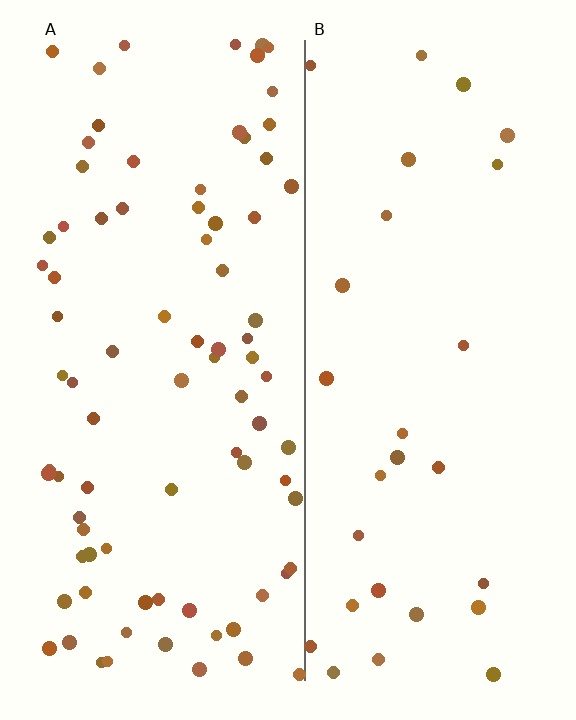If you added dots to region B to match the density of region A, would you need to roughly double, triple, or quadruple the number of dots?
Approximately triple.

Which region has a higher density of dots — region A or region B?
A (the left).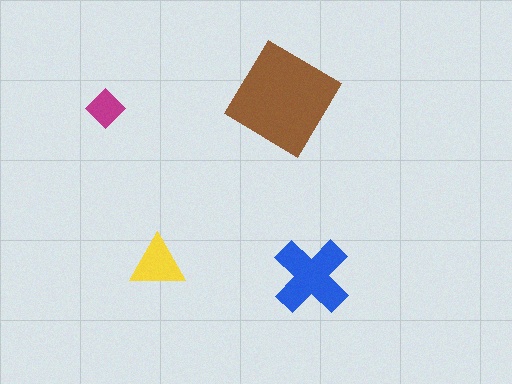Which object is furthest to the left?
The magenta diamond is leftmost.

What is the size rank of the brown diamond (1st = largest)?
1st.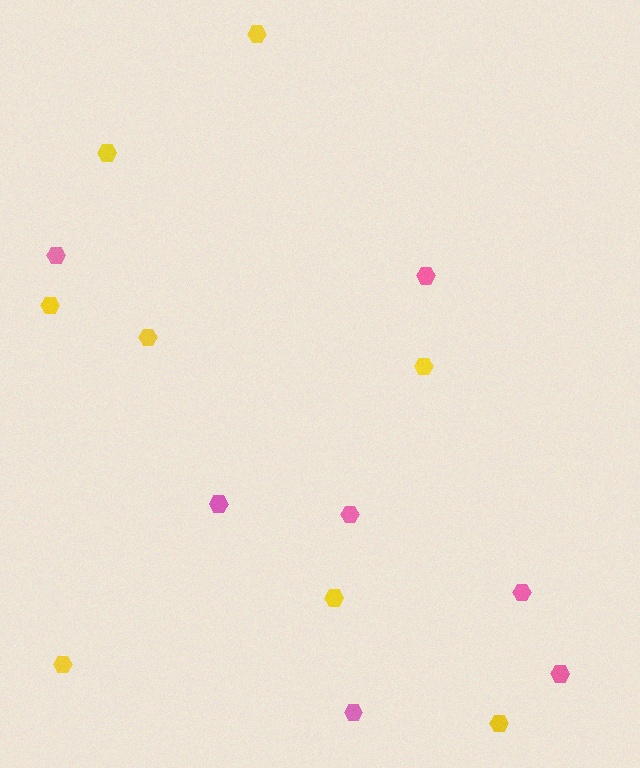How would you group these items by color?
There are 2 groups: one group of pink hexagons (7) and one group of yellow hexagons (8).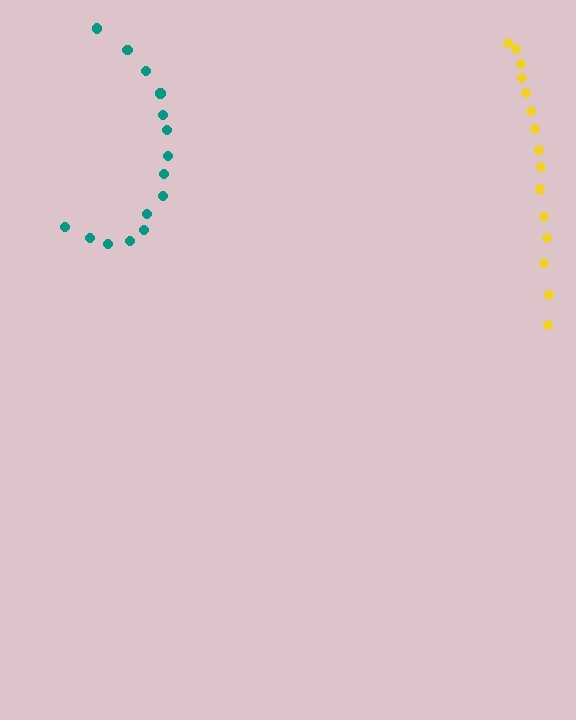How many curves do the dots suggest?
There are 2 distinct paths.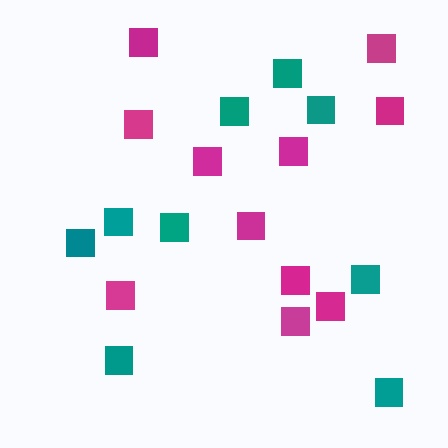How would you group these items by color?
There are 2 groups: one group of teal squares (9) and one group of magenta squares (11).